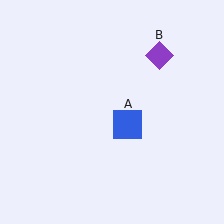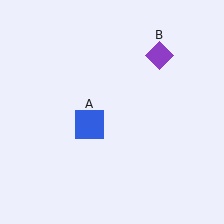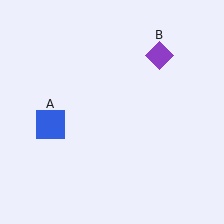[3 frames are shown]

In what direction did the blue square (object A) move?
The blue square (object A) moved left.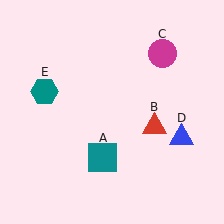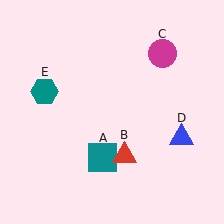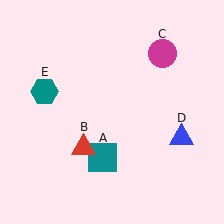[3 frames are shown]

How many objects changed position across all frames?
1 object changed position: red triangle (object B).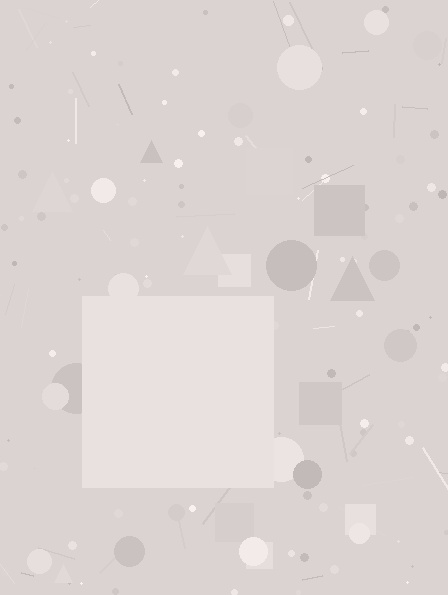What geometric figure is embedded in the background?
A square is embedded in the background.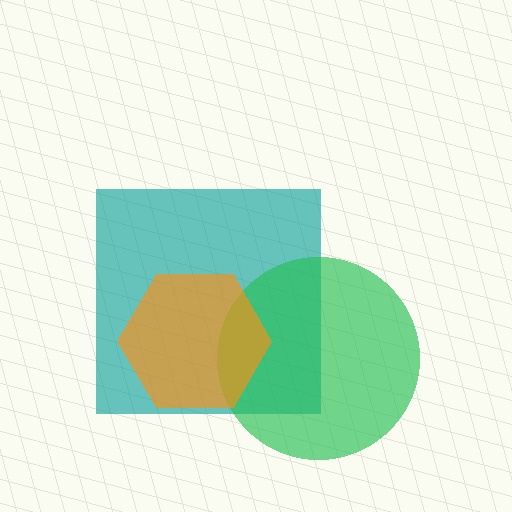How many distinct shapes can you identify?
There are 3 distinct shapes: a teal square, a green circle, an orange hexagon.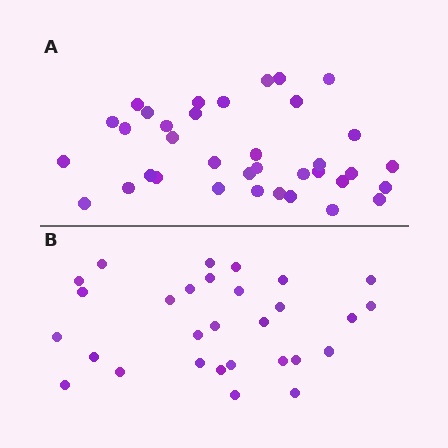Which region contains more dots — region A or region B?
Region A (the top region) has more dots.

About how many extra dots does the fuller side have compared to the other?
Region A has roughly 8 or so more dots than region B.